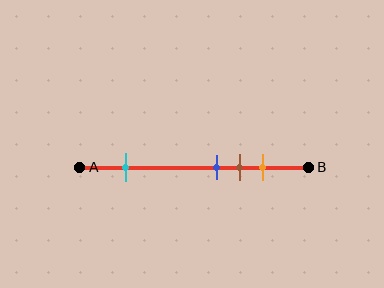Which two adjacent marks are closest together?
The blue and brown marks are the closest adjacent pair.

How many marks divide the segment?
There are 4 marks dividing the segment.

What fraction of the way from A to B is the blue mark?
The blue mark is approximately 60% (0.6) of the way from A to B.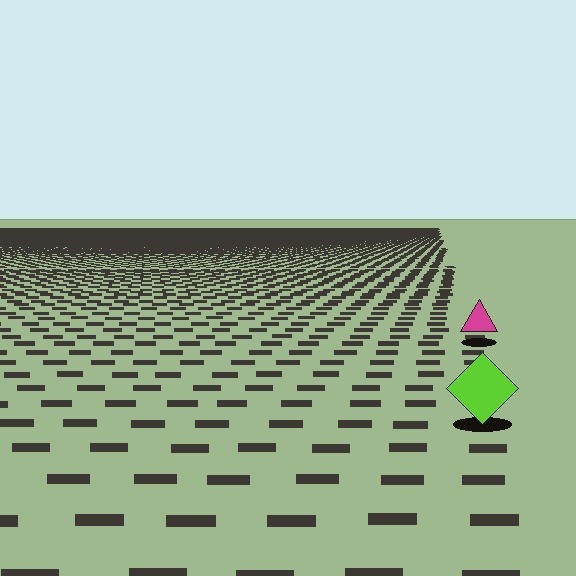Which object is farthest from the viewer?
The magenta triangle is farthest from the viewer. It appears smaller and the ground texture around it is denser.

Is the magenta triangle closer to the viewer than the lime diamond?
No. The lime diamond is closer — you can tell from the texture gradient: the ground texture is coarser near it.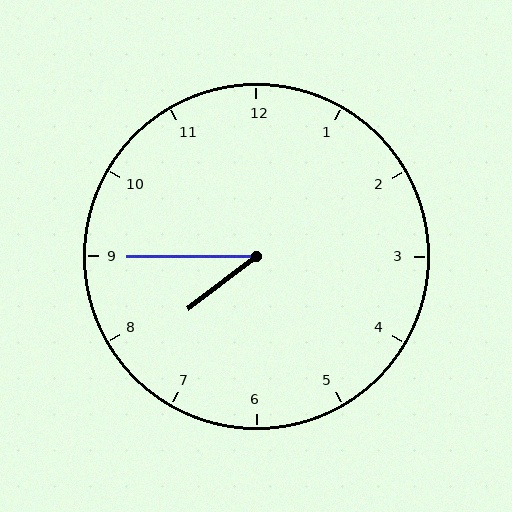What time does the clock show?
7:45.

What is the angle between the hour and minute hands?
Approximately 38 degrees.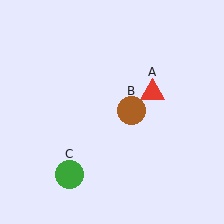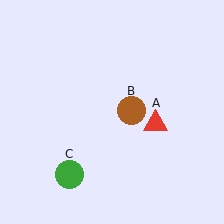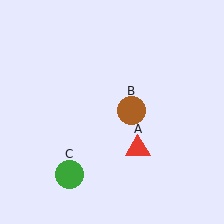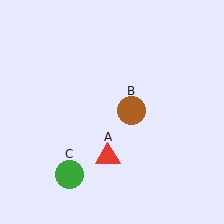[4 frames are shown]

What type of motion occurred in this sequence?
The red triangle (object A) rotated clockwise around the center of the scene.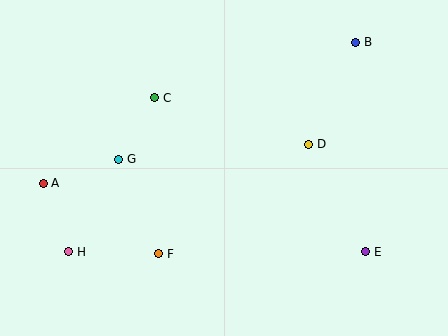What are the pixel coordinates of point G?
Point G is at (119, 159).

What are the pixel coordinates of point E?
Point E is at (366, 252).